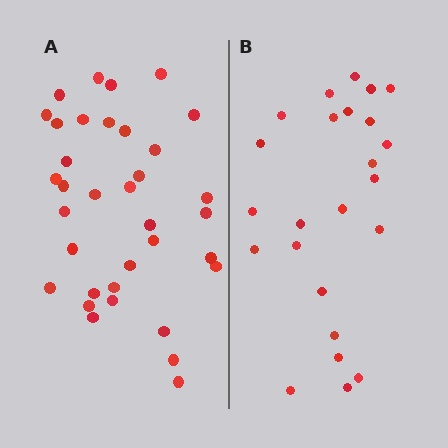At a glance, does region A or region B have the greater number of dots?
Region A (the left region) has more dots.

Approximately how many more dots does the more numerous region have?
Region A has roughly 12 or so more dots than region B.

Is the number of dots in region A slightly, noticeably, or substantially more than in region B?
Region A has substantially more. The ratio is roughly 1.5 to 1.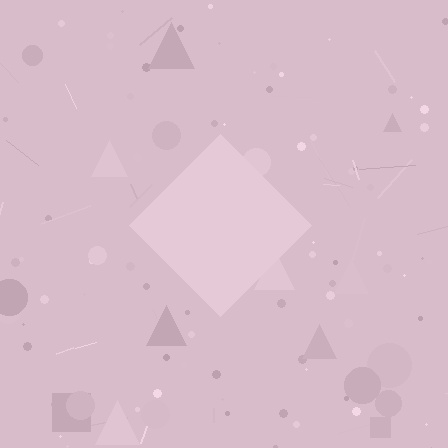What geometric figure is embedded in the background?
A diamond is embedded in the background.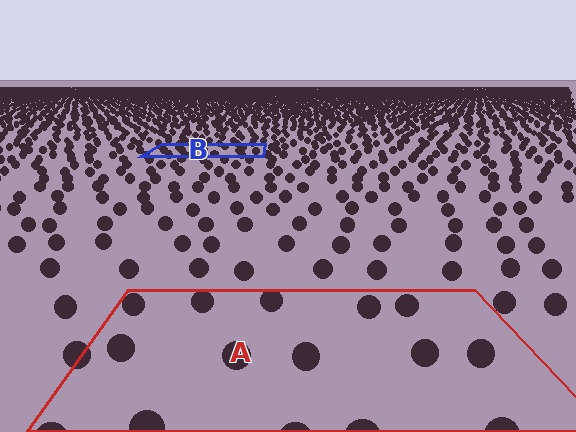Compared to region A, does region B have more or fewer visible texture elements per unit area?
Region B has more texture elements per unit area — they are packed more densely because it is farther away.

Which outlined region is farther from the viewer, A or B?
Region B is farther from the viewer — the texture elements inside it appear smaller and more densely packed.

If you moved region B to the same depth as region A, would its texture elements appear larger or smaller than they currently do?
They would appear larger. At a closer depth, the same texture elements are projected at a bigger on-screen size.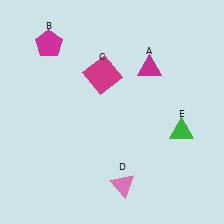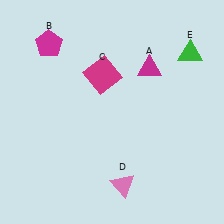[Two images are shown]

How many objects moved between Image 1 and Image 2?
1 object moved between the two images.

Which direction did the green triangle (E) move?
The green triangle (E) moved up.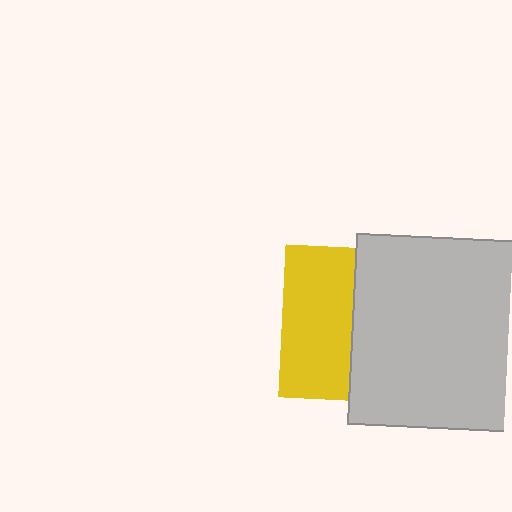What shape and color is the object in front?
The object in front is a light gray rectangle.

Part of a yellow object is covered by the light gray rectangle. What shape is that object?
It is a square.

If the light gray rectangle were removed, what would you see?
You would see the complete yellow square.